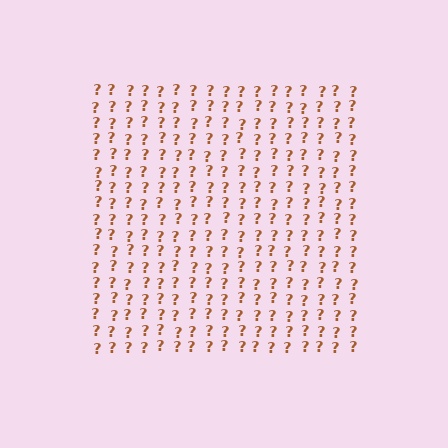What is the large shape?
The large shape is a square.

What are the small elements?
The small elements are question marks.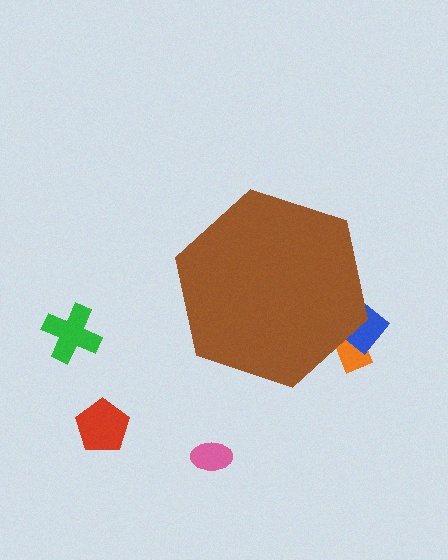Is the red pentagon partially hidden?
No, the red pentagon is fully visible.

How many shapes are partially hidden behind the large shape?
2 shapes are partially hidden.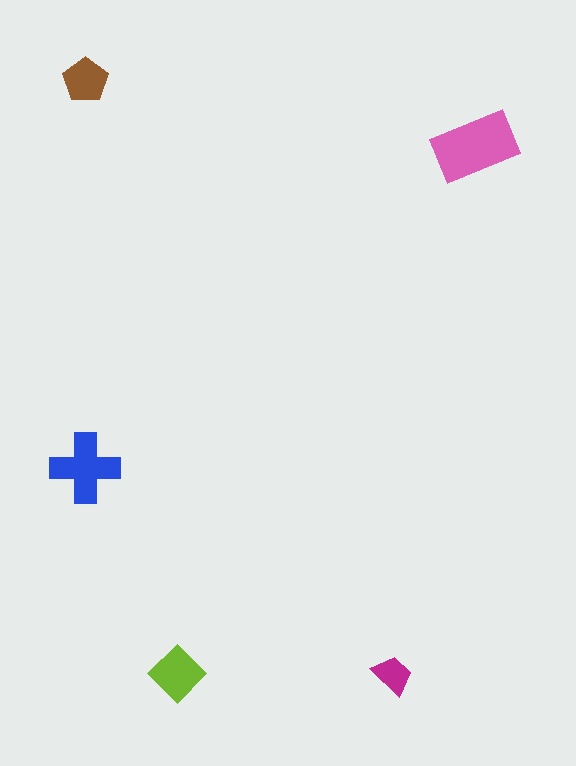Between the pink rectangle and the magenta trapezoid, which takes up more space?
The pink rectangle.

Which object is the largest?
The pink rectangle.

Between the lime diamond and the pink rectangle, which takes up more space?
The pink rectangle.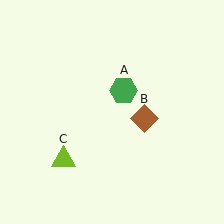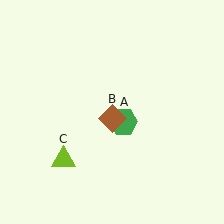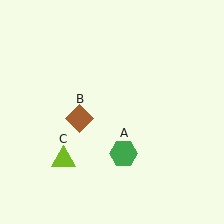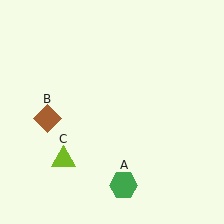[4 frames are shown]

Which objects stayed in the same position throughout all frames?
Lime triangle (object C) remained stationary.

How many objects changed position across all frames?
2 objects changed position: green hexagon (object A), brown diamond (object B).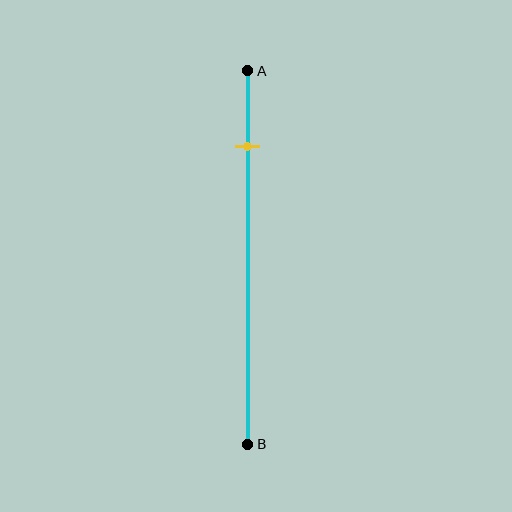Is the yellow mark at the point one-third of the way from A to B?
No, the mark is at about 20% from A, not at the 33% one-third point.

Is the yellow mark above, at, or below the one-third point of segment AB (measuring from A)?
The yellow mark is above the one-third point of segment AB.